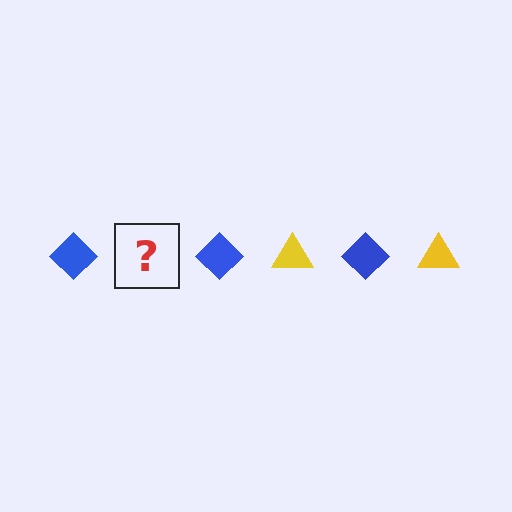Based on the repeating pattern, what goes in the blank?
The blank should be a yellow triangle.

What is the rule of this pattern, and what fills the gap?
The rule is that the pattern alternates between blue diamond and yellow triangle. The gap should be filled with a yellow triangle.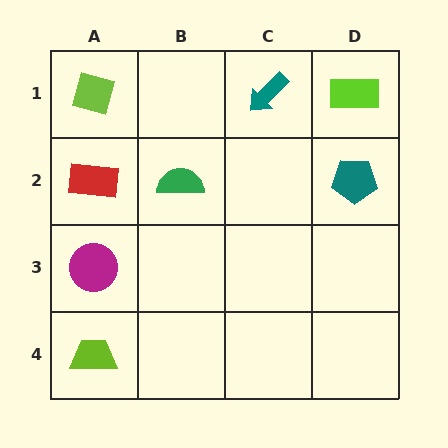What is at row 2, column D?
A teal pentagon.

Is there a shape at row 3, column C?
No, that cell is empty.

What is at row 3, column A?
A magenta circle.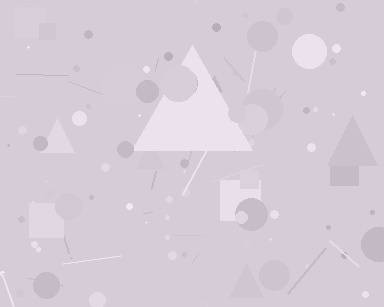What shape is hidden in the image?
A triangle is hidden in the image.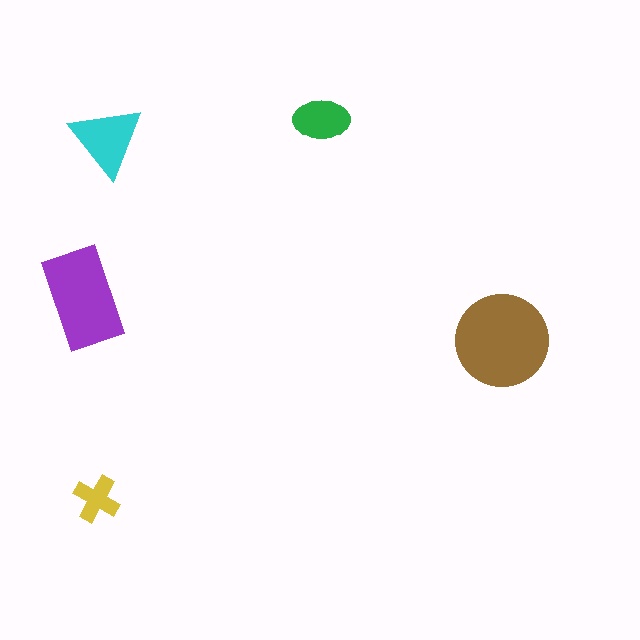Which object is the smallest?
The yellow cross.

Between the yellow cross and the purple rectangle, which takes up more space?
The purple rectangle.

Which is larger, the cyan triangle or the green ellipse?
The cyan triangle.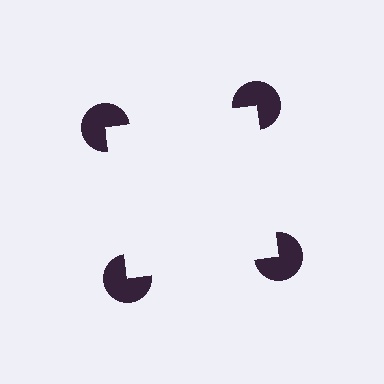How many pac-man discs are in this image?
There are 4 — one at each vertex of the illusory square.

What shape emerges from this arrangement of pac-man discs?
An illusory square — its edges are inferred from the aligned wedge cuts in the pac-man discs, not physically drawn.